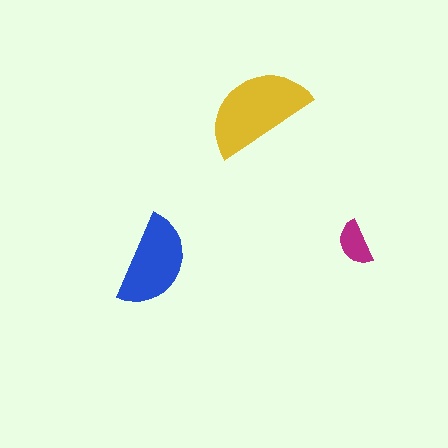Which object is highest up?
The yellow semicircle is topmost.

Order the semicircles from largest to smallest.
the yellow one, the blue one, the magenta one.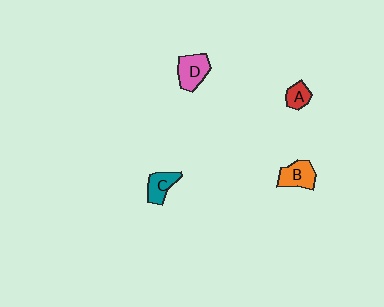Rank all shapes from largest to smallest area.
From largest to smallest: D (pink), B (orange), C (teal), A (red).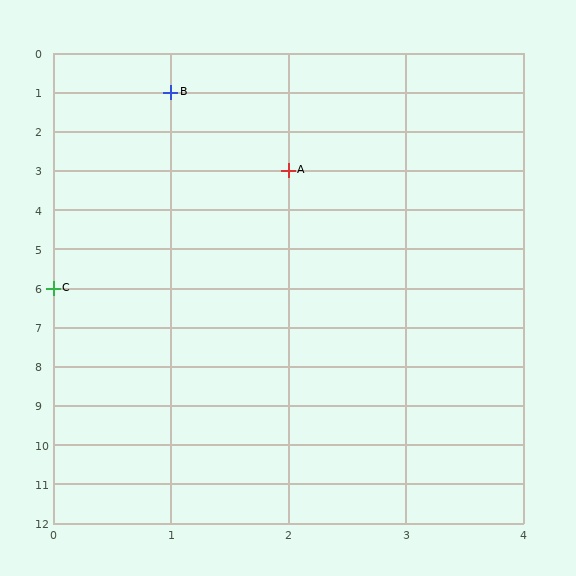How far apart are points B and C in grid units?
Points B and C are 1 column and 5 rows apart (about 5.1 grid units diagonally).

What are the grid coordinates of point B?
Point B is at grid coordinates (1, 1).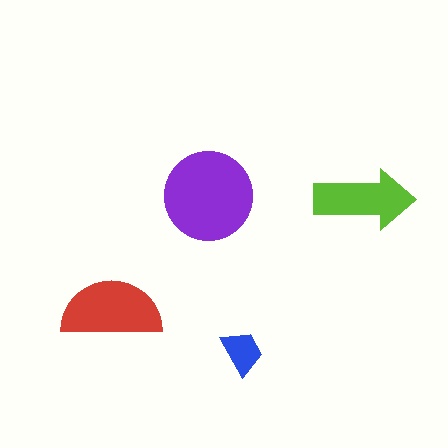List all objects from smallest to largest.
The blue trapezoid, the lime arrow, the red semicircle, the purple circle.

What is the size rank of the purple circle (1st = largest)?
1st.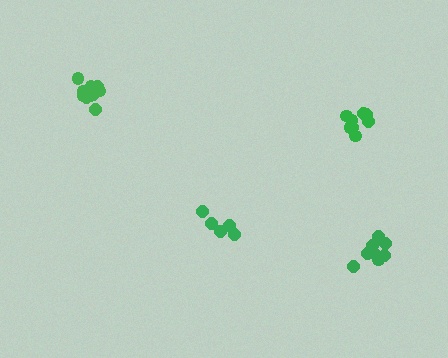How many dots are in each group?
Group 1: 8 dots, Group 2: 8 dots, Group 3: 5 dots, Group 4: 11 dots (32 total).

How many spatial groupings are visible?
There are 4 spatial groupings.